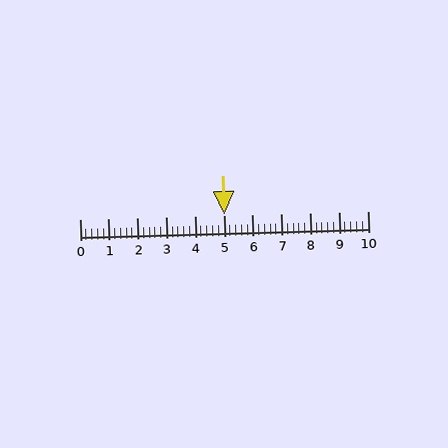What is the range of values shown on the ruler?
The ruler shows values from 0 to 10.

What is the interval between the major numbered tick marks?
The major tick marks are spaced 1 units apart.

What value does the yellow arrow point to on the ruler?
The yellow arrow points to approximately 5.0.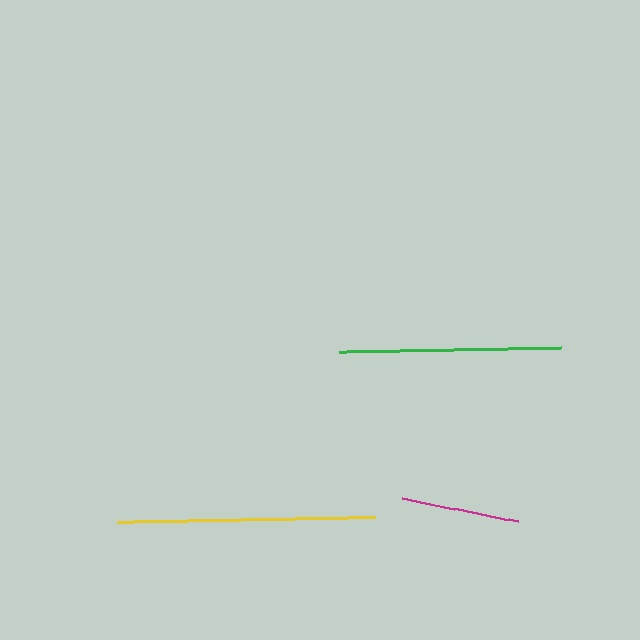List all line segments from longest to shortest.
From longest to shortest: yellow, green, magenta.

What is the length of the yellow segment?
The yellow segment is approximately 258 pixels long.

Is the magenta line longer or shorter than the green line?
The green line is longer than the magenta line.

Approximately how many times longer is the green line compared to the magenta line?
The green line is approximately 1.9 times the length of the magenta line.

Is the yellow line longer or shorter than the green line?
The yellow line is longer than the green line.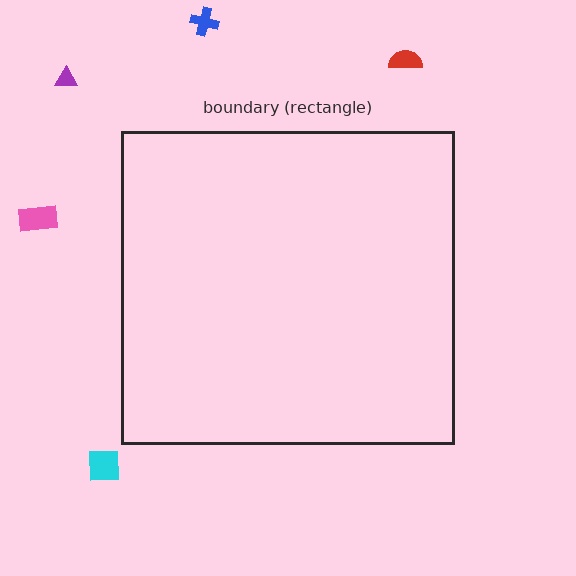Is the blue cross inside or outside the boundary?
Outside.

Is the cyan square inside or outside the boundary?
Outside.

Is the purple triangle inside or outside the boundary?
Outside.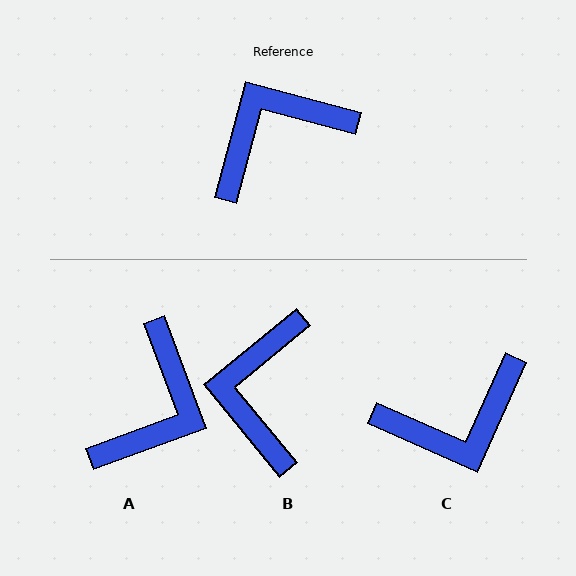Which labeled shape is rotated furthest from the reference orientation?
C, about 171 degrees away.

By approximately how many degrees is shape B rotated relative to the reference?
Approximately 55 degrees counter-clockwise.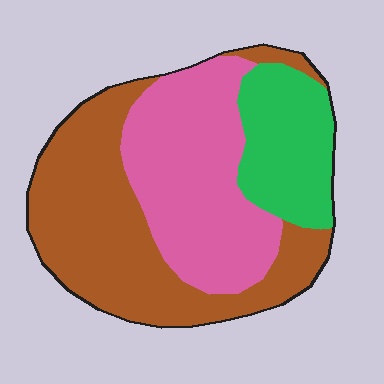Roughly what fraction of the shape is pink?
Pink takes up about three eighths (3/8) of the shape.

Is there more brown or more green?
Brown.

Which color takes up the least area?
Green, at roughly 20%.